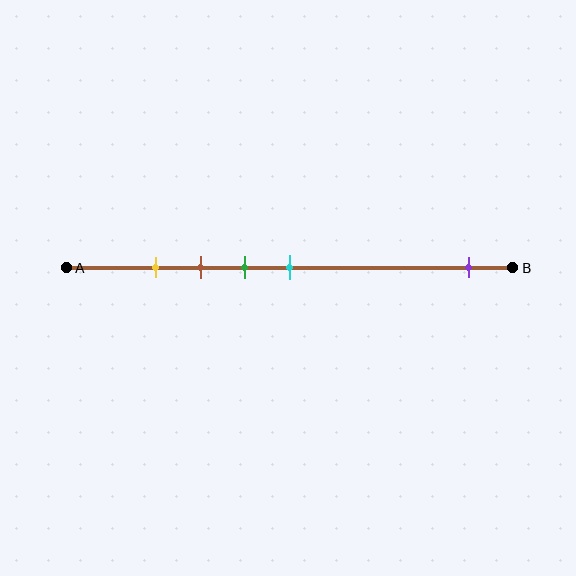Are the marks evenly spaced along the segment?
No, the marks are not evenly spaced.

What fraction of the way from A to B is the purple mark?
The purple mark is approximately 90% (0.9) of the way from A to B.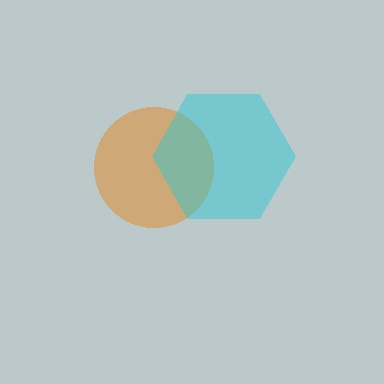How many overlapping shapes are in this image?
There are 2 overlapping shapes in the image.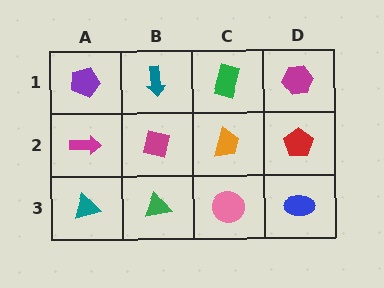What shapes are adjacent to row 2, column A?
A purple pentagon (row 1, column A), a teal triangle (row 3, column A), a magenta square (row 2, column B).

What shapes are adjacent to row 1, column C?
An orange trapezoid (row 2, column C), a teal arrow (row 1, column B), a magenta hexagon (row 1, column D).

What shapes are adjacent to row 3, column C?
An orange trapezoid (row 2, column C), a green triangle (row 3, column B), a blue ellipse (row 3, column D).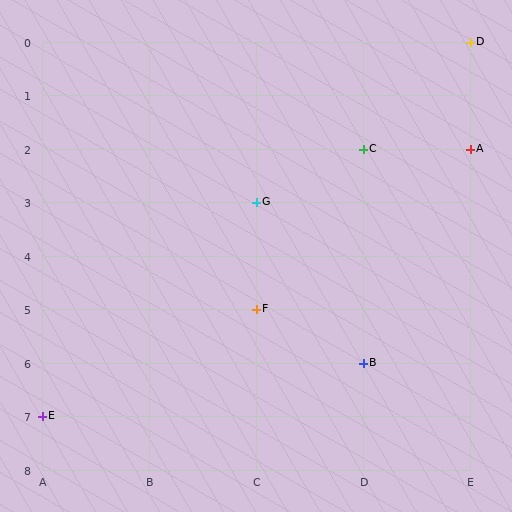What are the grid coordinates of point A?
Point A is at grid coordinates (E, 2).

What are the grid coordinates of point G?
Point G is at grid coordinates (C, 3).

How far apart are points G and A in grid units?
Points G and A are 2 columns and 1 row apart (about 2.2 grid units diagonally).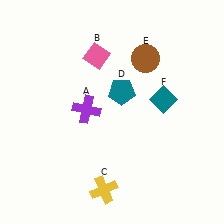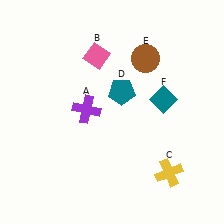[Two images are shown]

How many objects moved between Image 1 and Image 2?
1 object moved between the two images.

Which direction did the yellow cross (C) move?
The yellow cross (C) moved right.